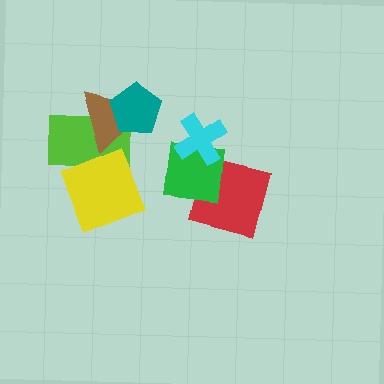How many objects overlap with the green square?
2 objects overlap with the green square.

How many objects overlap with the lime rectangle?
3 objects overlap with the lime rectangle.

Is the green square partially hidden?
Yes, it is partially covered by another shape.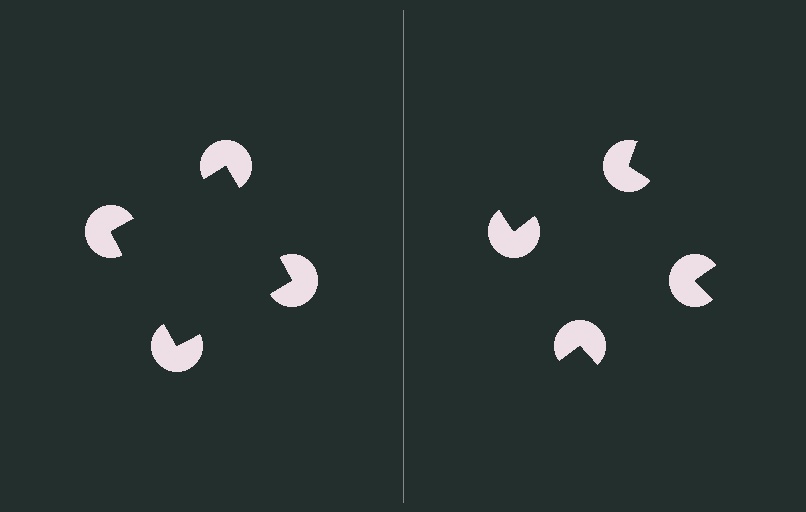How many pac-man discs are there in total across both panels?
8 — 4 on each side.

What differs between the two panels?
The pac-man discs are positioned identically on both sides; only the wedge orientations differ. On the left they align to a square; on the right they are misaligned.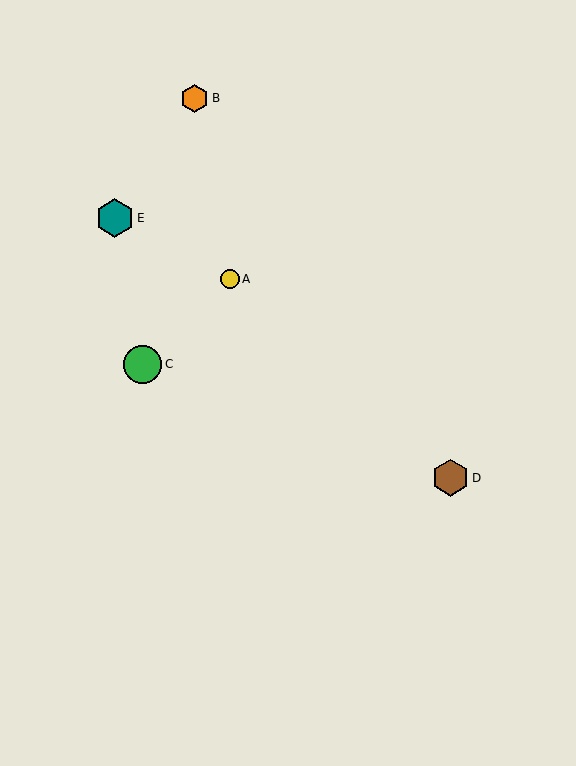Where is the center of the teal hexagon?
The center of the teal hexagon is at (115, 218).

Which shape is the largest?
The teal hexagon (labeled E) is the largest.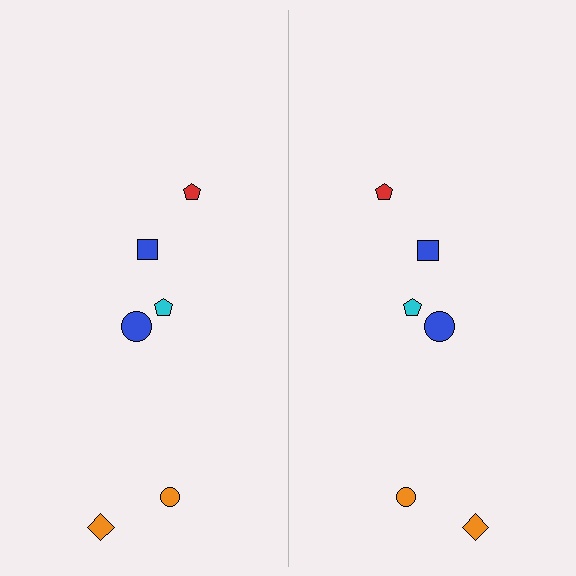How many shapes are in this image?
There are 12 shapes in this image.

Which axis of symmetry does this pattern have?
The pattern has a vertical axis of symmetry running through the center of the image.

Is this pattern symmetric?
Yes, this pattern has bilateral (reflection) symmetry.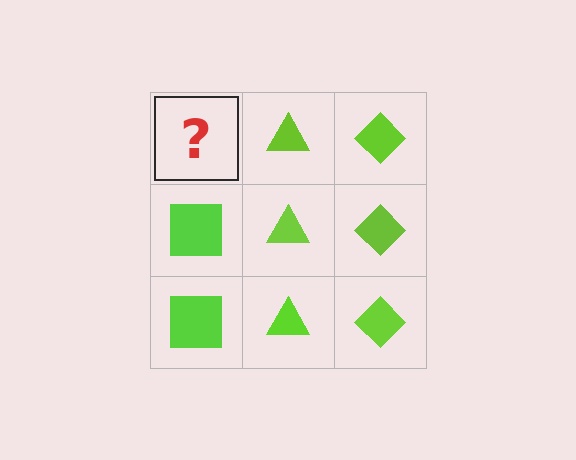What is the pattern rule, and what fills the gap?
The rule is that each column has a consistent shape. The gap should be filled with a lime square.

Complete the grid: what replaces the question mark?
The question mark should be replaced with a lime square.